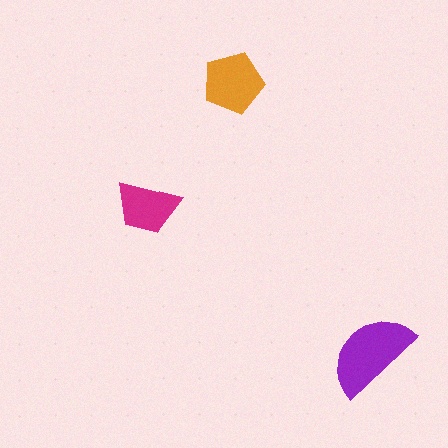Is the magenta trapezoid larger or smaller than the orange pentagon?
Smaller.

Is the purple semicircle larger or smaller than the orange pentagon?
Larger.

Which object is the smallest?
The magenta trapezoid.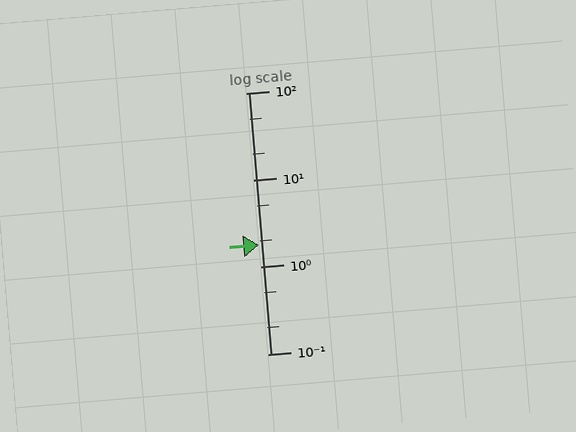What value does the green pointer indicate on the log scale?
The pointer indicates approximately 1.8.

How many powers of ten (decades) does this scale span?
The scale spans 3 decades, from 0.1 to 100.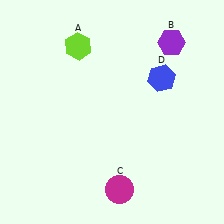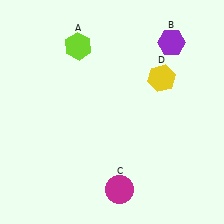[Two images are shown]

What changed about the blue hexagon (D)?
In Image 1, D is blue. In Image 2, it changed to yellow.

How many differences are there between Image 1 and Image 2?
There is 1 difference between the two images.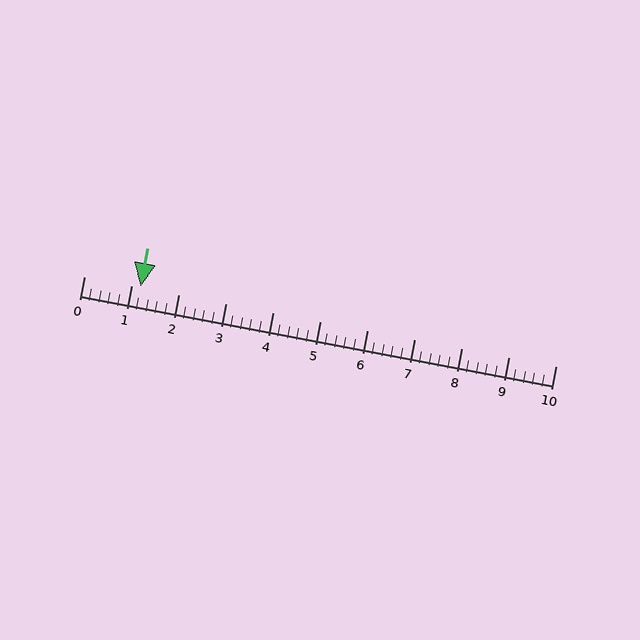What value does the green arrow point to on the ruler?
The green arrow points to approximately 1.2.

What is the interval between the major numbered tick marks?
The major tick marks are spaced 1 units apart.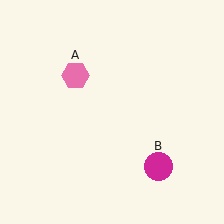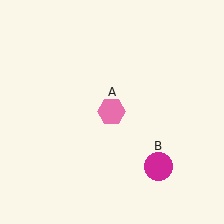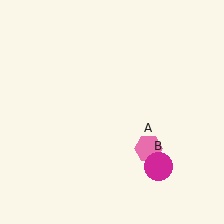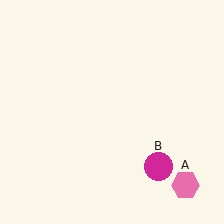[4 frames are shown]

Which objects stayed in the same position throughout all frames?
Magenta circle (object B) remained stationary.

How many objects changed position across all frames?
1 object changed position: pink hexagon (object A).